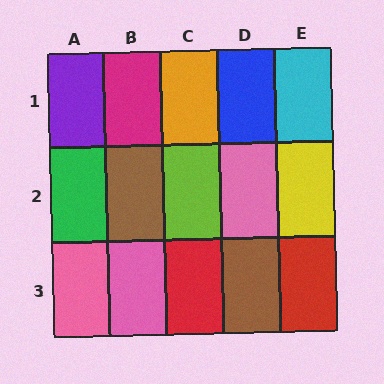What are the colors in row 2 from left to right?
Green, brown, lime, pink, yellow.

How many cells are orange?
1 cell is orange.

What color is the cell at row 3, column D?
Brown.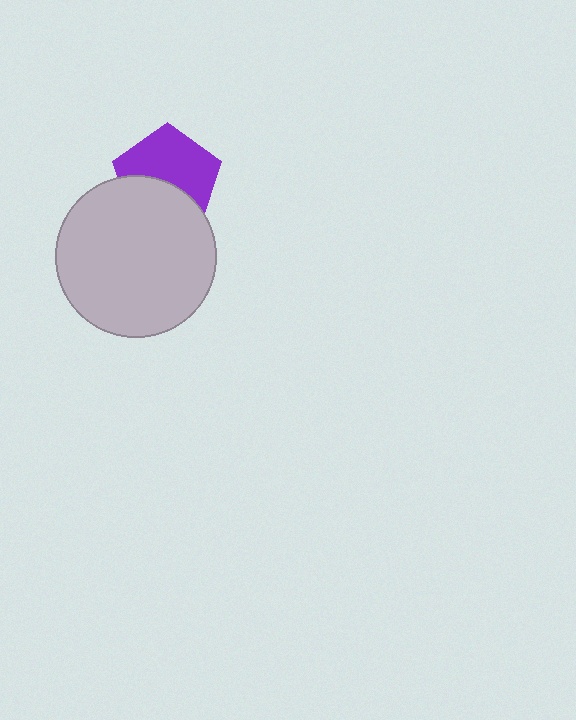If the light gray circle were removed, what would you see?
You would see the complete purple pentagon.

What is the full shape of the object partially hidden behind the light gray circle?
The partially hidden object is a purple pentagon.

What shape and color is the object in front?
The object in front is a light gray circle.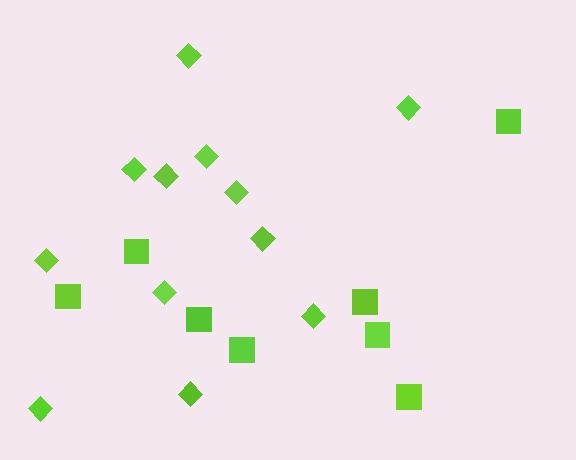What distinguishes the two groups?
There are 2 groups: one group of diamonds (12) and one group of squares (8).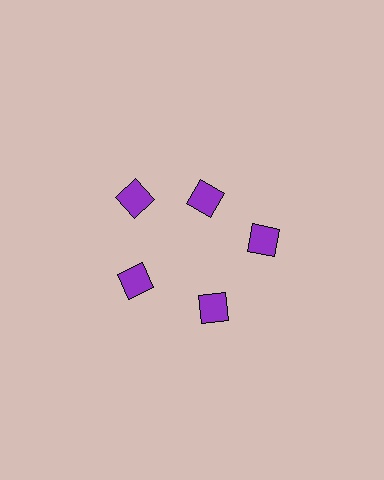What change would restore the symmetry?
The symmetry would be restored by moving it outward, back onto the ring so that all 5 diamonds sit at equal angles and equal distance from the center.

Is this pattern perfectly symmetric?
No. The 5 purple diamonds are arranged in a ring, but one element near the 1 o'clock position is pulled inward toward the center, breaking the 5-fold rotational symmetry.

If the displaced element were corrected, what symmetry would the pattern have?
It would have 5-fold rotational symmetry — the pattern would map onto itself every 72 degrees.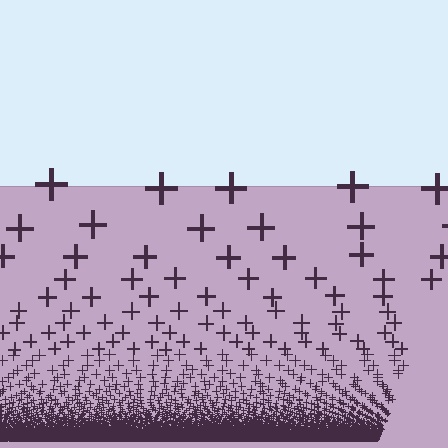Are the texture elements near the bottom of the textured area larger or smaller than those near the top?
Smaller. The gradient is inverted — elements near the bottom are smaller and denser.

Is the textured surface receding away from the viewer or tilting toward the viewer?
The surface appears to tilt toward the viewer. Texture elements get larger and sparser toward the top.